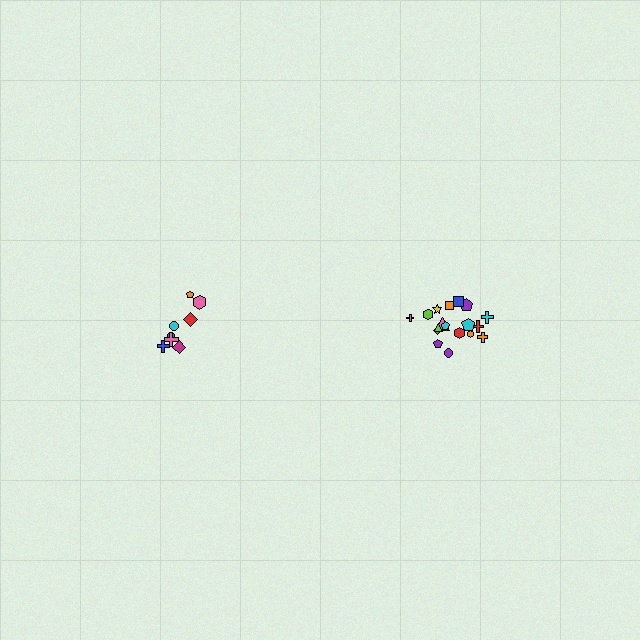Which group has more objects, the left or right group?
The right group.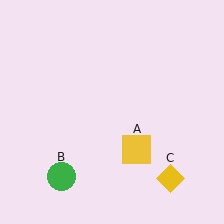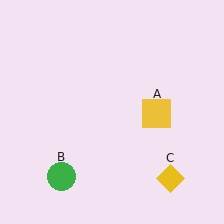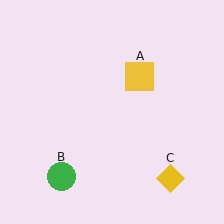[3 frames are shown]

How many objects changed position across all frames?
1 object changed position: yellow square (object A).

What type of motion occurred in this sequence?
The yellow square (object A) rotated counterclockwise around the center of the scene.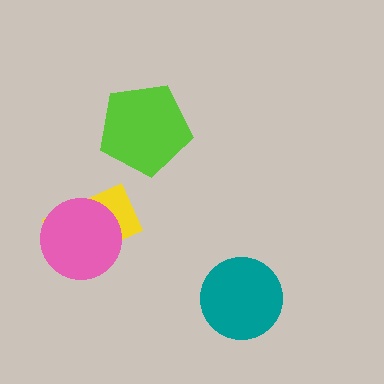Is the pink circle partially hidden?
No, no other shape covers it.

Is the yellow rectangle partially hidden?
Yes, it is partially covered by another shape.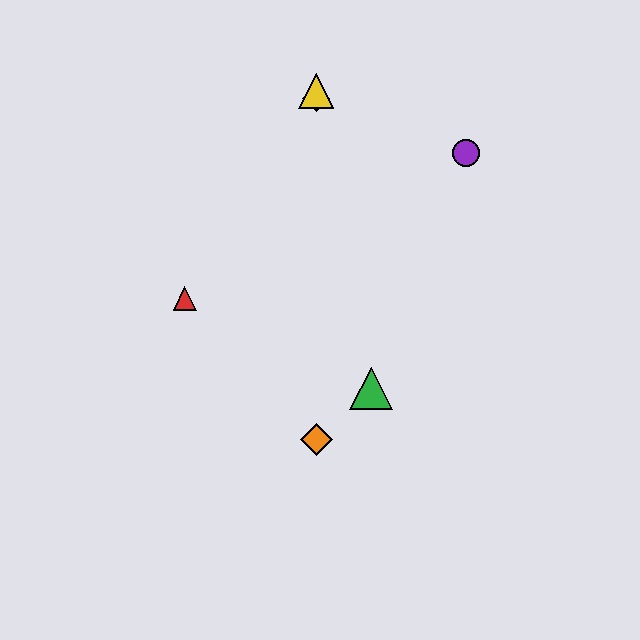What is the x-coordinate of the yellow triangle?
The yellow triangle is at x≈316.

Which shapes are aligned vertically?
The blue diamond, the yellow triangle, the orange diamond are aligned vertically.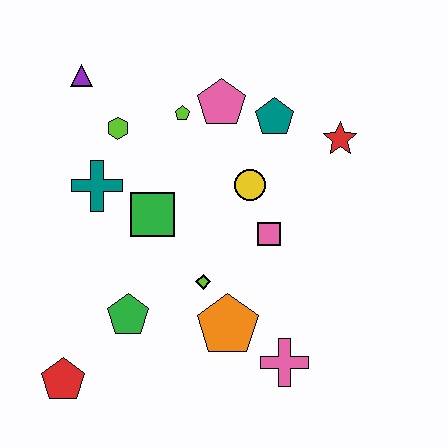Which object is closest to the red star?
The teal pentagon is closest to the red star.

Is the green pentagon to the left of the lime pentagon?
Yes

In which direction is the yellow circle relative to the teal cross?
The yellow circle is to the right of the teal cross.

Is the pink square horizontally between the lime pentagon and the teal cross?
No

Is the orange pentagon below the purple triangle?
Yes